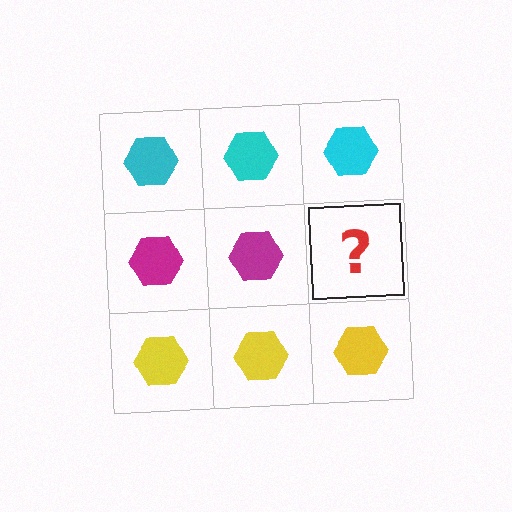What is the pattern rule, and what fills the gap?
The rule is that each row has a consistent color. The gap should be filled with a magenta hexagon.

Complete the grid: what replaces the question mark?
The question mark should be replaced with a magenta hexagon.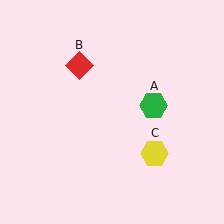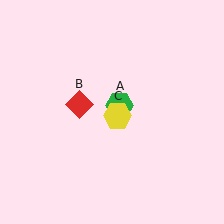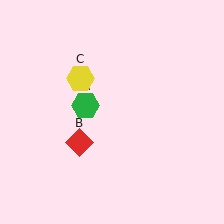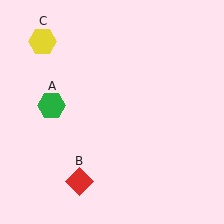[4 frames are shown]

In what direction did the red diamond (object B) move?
The red diamond (object B) moved down.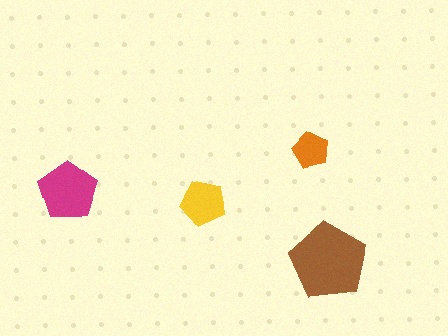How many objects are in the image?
There are 4 objects in the image.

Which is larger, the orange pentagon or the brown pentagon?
The brown one.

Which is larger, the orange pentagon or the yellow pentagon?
The yellow one.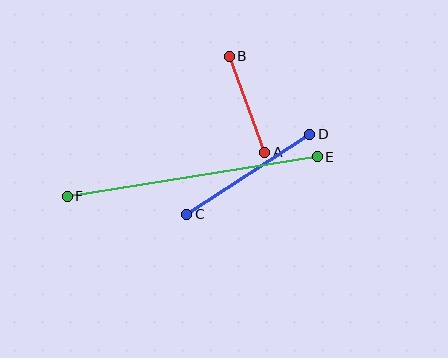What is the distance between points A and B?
The distance is approximately 102 pixels.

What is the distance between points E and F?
The distance is approximately 253 pixels.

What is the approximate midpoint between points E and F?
The midpoint is at approximately (192, 177) pixels.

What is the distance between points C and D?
The distance is approximately 147 pixels.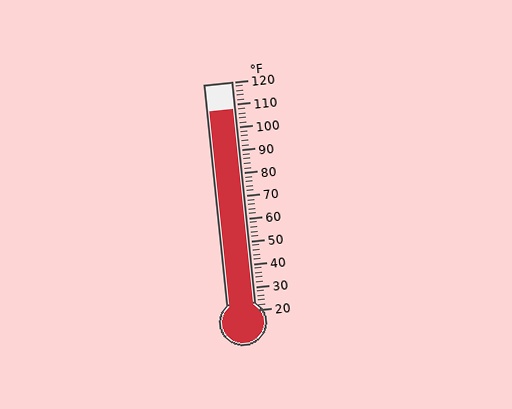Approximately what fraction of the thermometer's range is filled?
The thermometer is filled to approximately 90% of its range.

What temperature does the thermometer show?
The thermometer shows approximately 108°F.